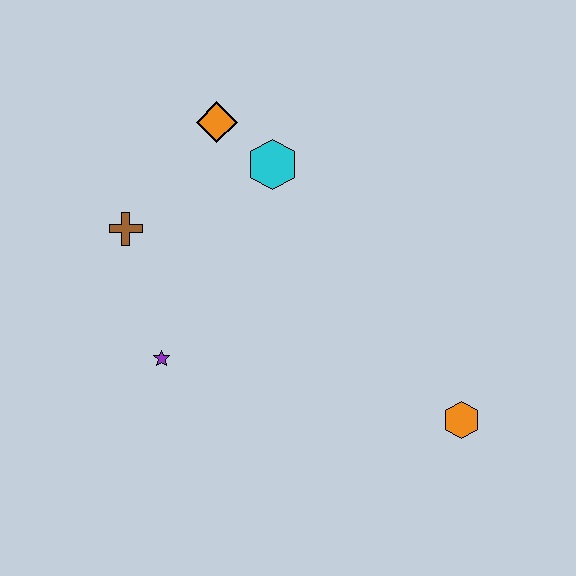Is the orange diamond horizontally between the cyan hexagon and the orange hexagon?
No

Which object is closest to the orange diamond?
The cyan hexagon is closest to the orange diamond.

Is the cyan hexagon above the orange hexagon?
Yes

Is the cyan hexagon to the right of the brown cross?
Yes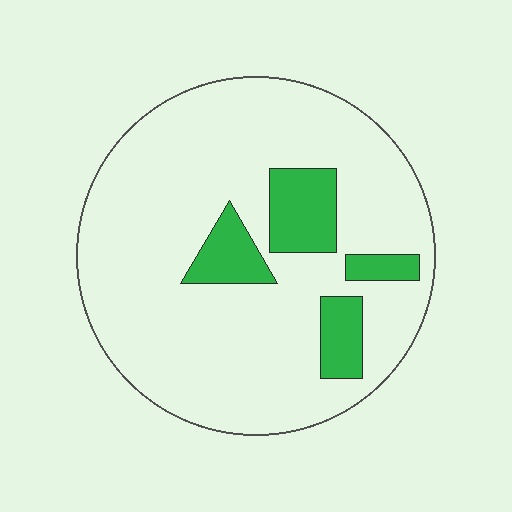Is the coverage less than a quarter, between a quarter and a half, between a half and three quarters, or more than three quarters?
Less than a quarter.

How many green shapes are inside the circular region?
4.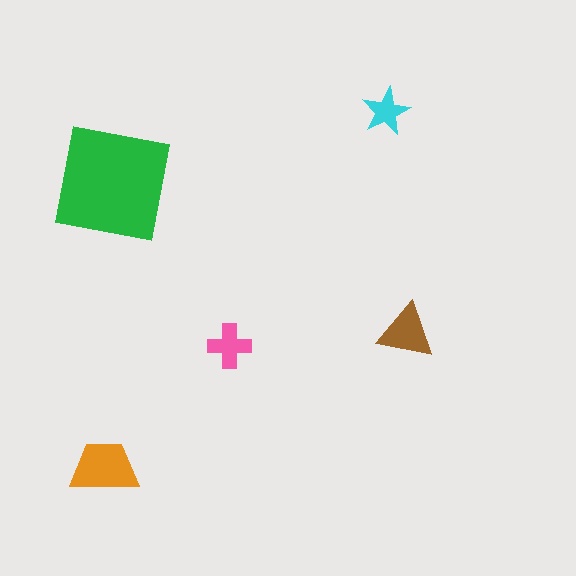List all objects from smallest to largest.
The cyan star, the pink cross, the brown triangle, the orange trapezoid, the green square.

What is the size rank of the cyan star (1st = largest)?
5th.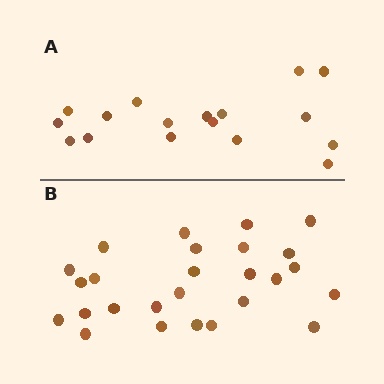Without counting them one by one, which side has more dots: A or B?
Region B (the bottom region) has more dots.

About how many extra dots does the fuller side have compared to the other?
Region B has roughly 8 or so more dots than region A.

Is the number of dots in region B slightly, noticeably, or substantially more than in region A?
Region B has substantially more. The ratio is roughly 1.5 to 1.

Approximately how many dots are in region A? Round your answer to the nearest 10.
About 20 dots. (The exact count is 17, which rounds to 20.)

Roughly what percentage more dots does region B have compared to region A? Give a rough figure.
About 55% more.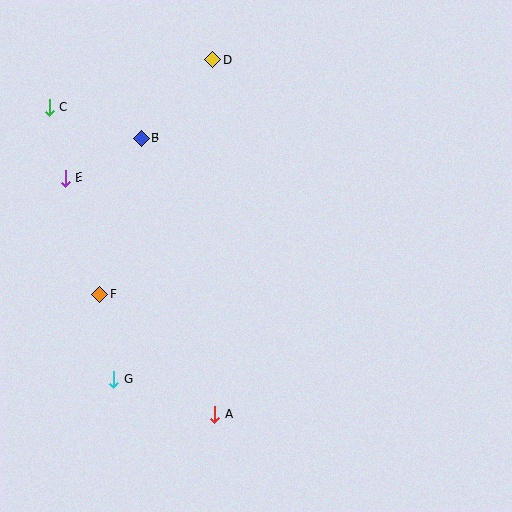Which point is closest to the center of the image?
Point F at (100, 294) is closest to the center.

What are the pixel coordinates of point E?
Point E is at (65, 178).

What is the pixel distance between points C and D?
The distance between C and D is 170 pixels.